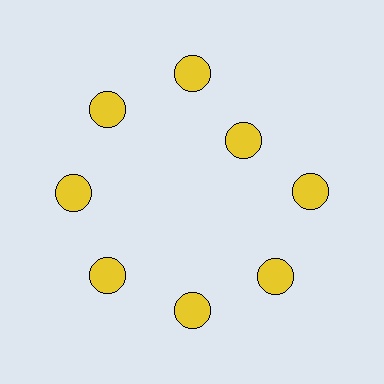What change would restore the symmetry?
The symmetry would be restored by moving it outward, back onto the ring so that all 8 circles sit at equal angles and equal distance from the center.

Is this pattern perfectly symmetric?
No. The 8 yellow circles are arranged in a ring, but one element near the 2 o'clock position is pulled inward toward the center, breaking the 8-fold rotational symmetry.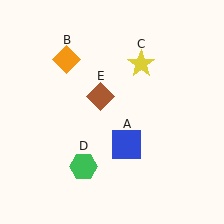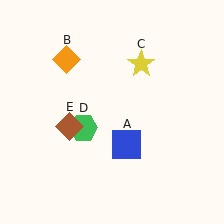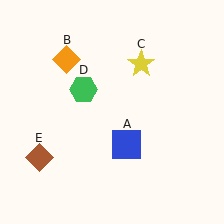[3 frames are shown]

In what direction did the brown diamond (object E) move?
The brown diamond (object E) moved down and to the left.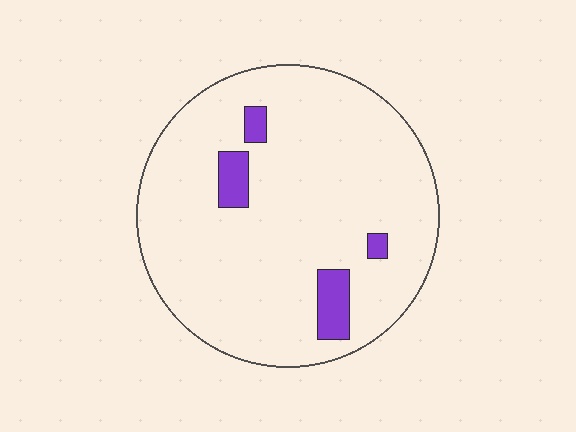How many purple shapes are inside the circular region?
4.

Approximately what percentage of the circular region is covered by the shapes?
Approximately 10%.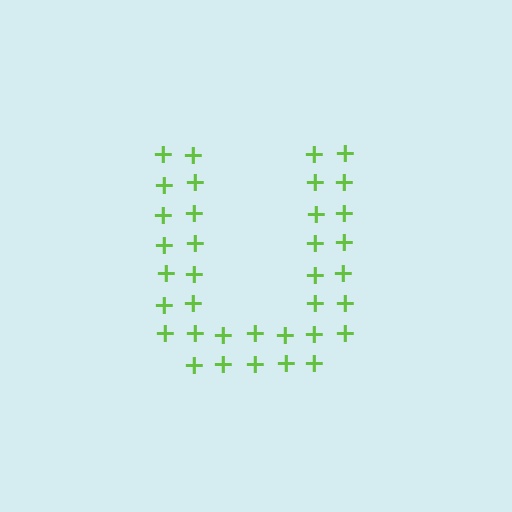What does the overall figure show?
The overall figure shows the letter U.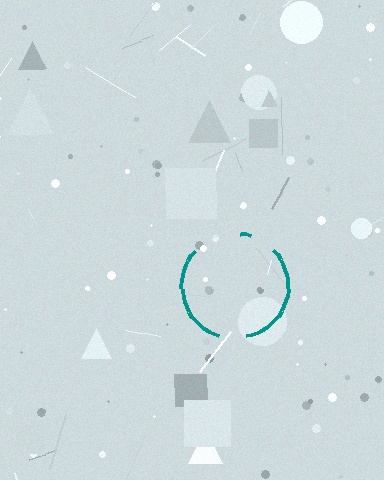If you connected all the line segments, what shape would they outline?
They would outline a circle.